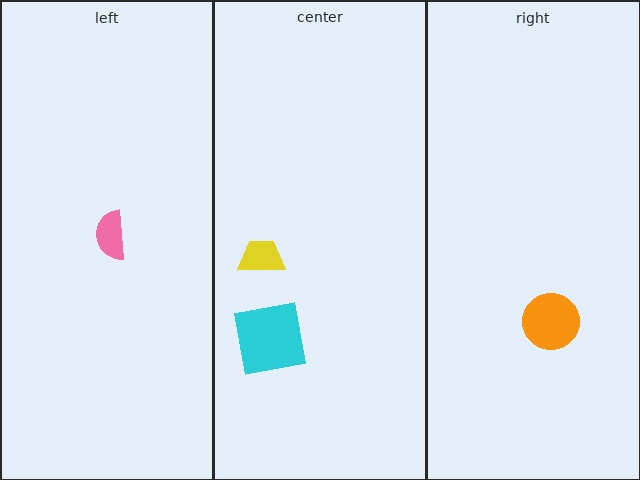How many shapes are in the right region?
1.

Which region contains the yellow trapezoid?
The center region.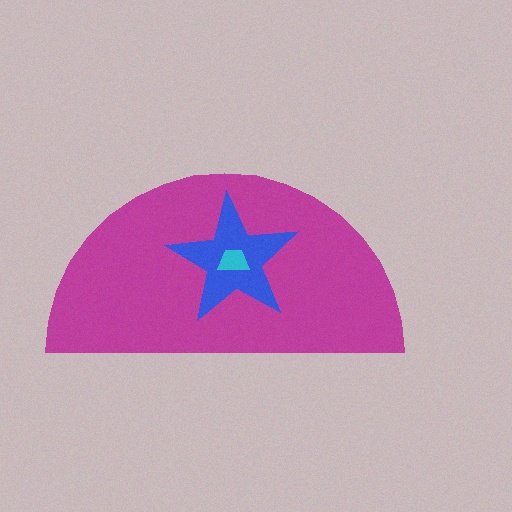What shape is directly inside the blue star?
The cyan trapezoid.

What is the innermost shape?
The cyan trapezoid.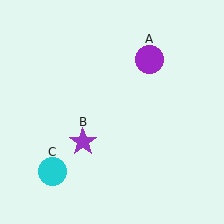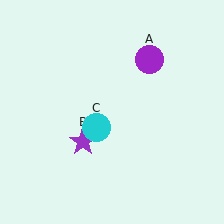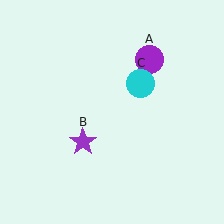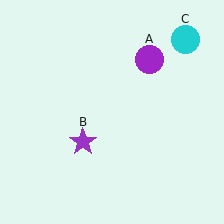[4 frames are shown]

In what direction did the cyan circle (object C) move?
The cyan circle (object C) moved up and to the right.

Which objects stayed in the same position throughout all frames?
Purple circle (object A) and purple star (object B) remained stationary.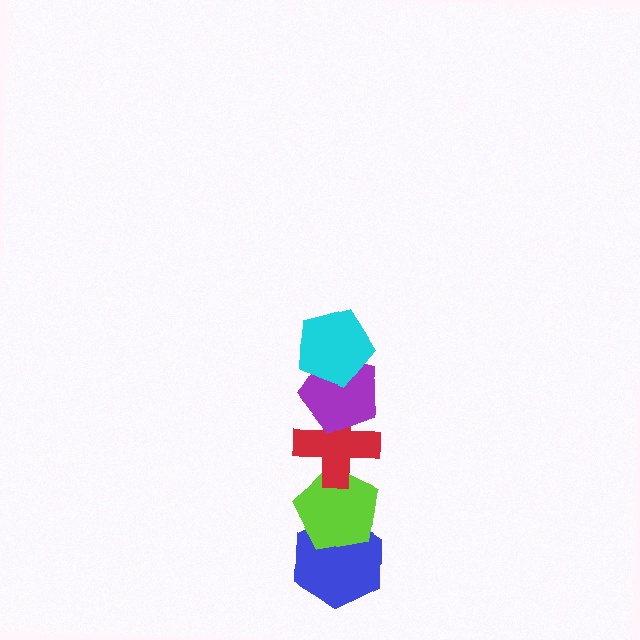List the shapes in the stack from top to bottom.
From top to bottom: the cyan pentagon, the purple pentagon, the red cross, the lime pentagon, the blue hexagon.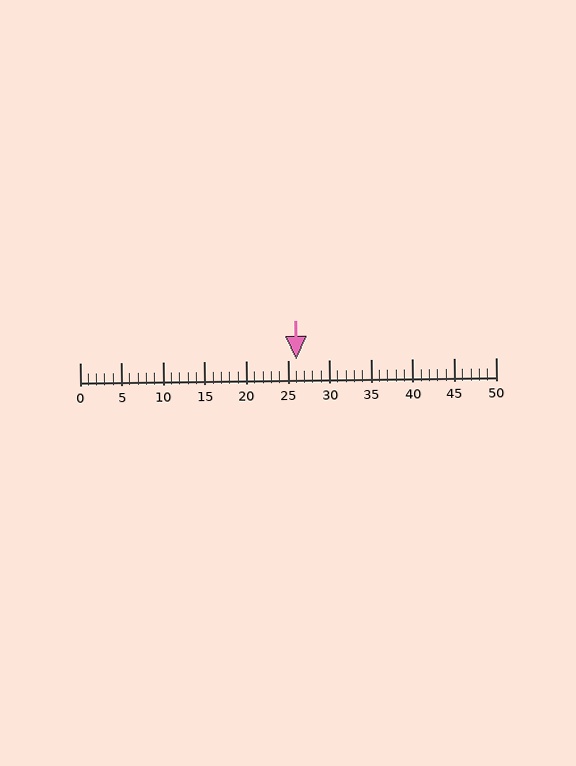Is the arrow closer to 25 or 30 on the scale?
The arrow is closer to 25.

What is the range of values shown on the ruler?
The ruler shows values from 0 to 50.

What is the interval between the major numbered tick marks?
The major tick marks are spaced 5 units apart.